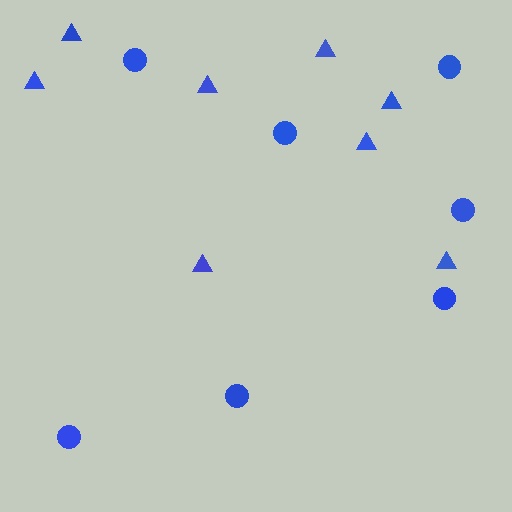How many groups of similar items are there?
There are 2 groups: one group of circles (7) and one group of triangles (8).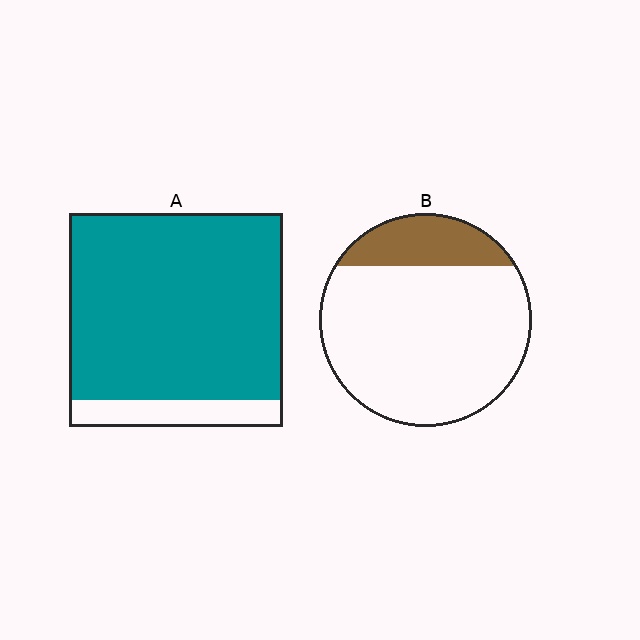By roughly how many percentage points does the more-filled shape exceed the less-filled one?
By roughly 70 percentage points (A over B).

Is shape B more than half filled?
No.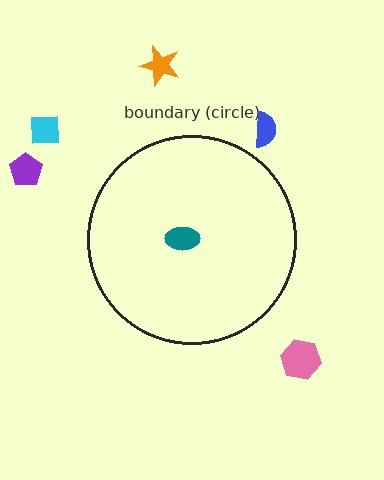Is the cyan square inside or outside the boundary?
Outside.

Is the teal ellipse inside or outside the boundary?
Inside.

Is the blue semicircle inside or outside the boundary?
Outside.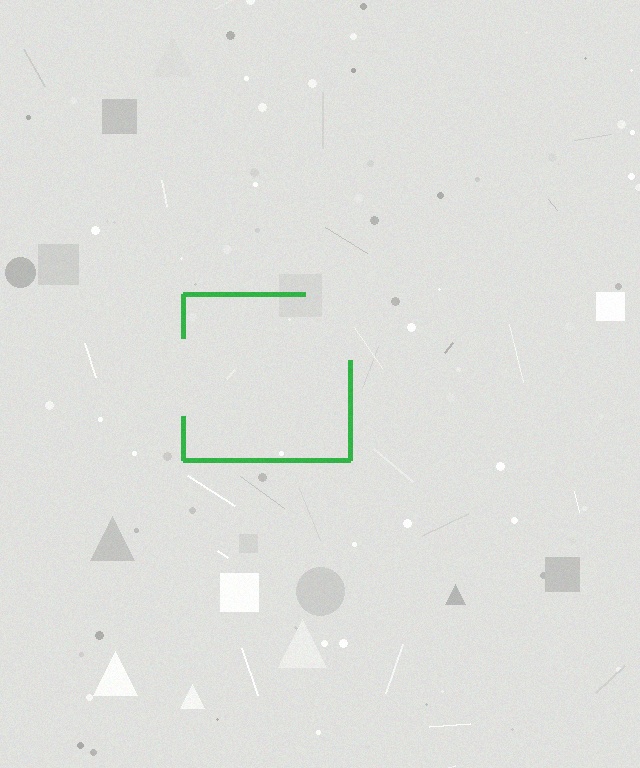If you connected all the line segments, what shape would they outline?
They would outline a square.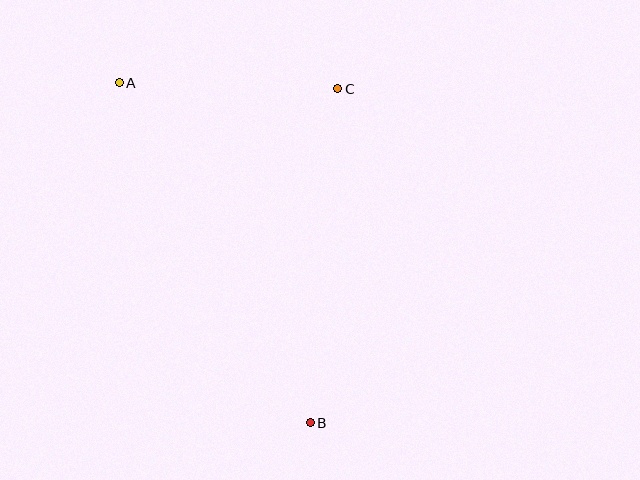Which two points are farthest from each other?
Points A and B are farthest from each other.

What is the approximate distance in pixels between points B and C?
The distance between B and C is approximately 335 pixels.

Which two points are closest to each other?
Points A and C are closest to each other.